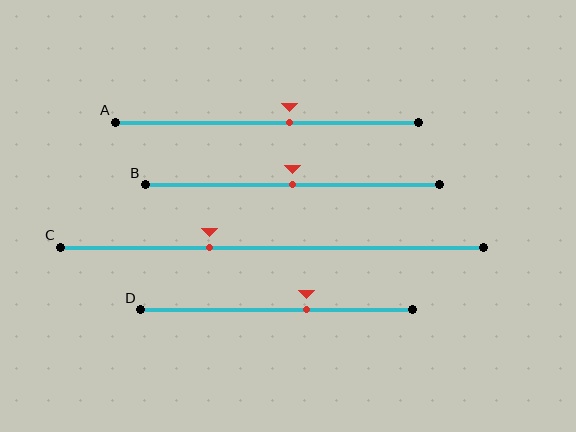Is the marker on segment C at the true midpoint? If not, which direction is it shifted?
No, the marker on segment C is shifted to the left by about 15% of the segment length.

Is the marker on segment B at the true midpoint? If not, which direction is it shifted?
Yes, the marker on segment B is at the true midpoint.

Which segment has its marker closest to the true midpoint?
Segment B has its marker closest to the true midpoint.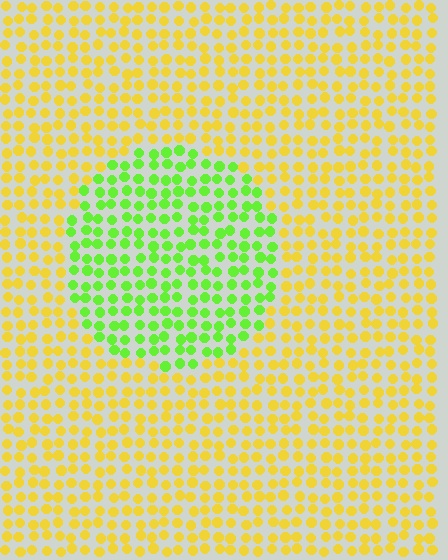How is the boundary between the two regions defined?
The boundary is defined purely by a slight shift in hue (about 55 degrees). Spacing, size, and orientation are identical on both sides.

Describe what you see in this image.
The image is filled with small yellow elements in a uniform arrangement. A circle-shaped region is visible where the elements are tinted to a slightly different hue, forming a subtle color boundary.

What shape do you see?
I see a circle.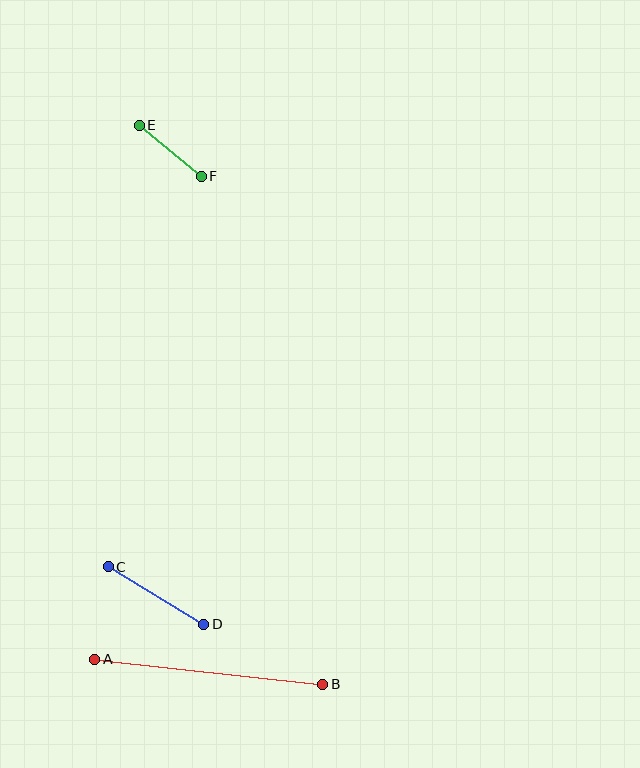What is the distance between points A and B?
The distance is approximately 230 pixels.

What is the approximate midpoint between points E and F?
The midpoint is at approximately (170, 151) pixels.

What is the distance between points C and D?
The distance is approximately 111 pixels.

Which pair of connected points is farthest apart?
Points A and B are farthest apart.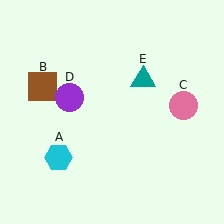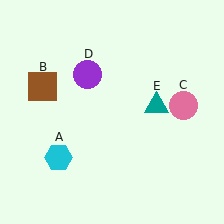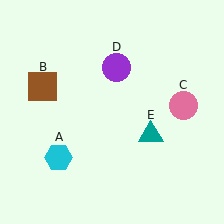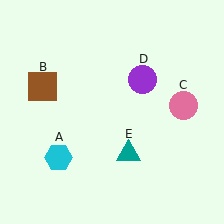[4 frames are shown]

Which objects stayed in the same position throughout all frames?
Cyan hexagon (object A) and brown square (object B) and pink circle (object C) remained stationary.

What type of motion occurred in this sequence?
The purple circle (object D), teal triangle (object E) rotated clockwise around the center of the scene.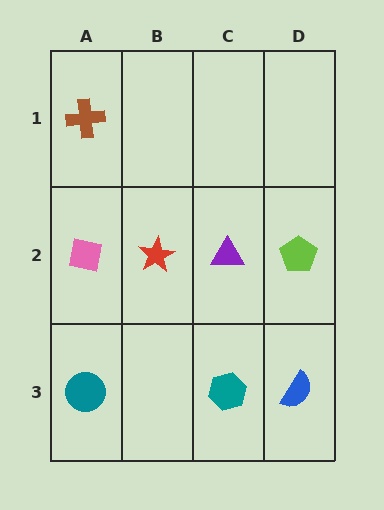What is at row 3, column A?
A teal circle.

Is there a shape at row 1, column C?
No, that cell is empty.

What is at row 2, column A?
A pink square.